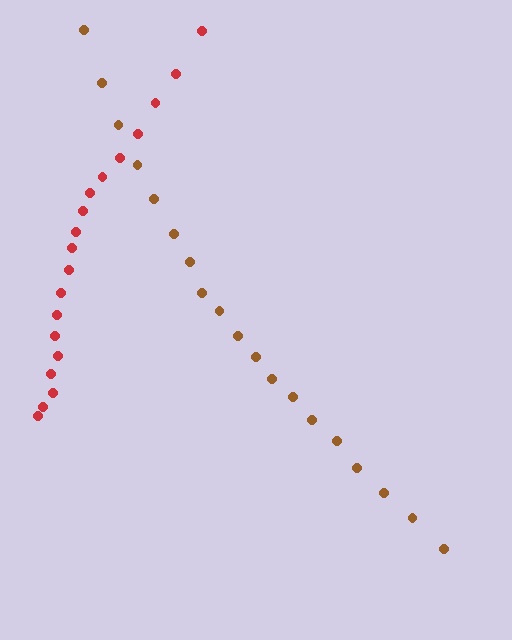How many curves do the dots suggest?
There are 2 distinct paths.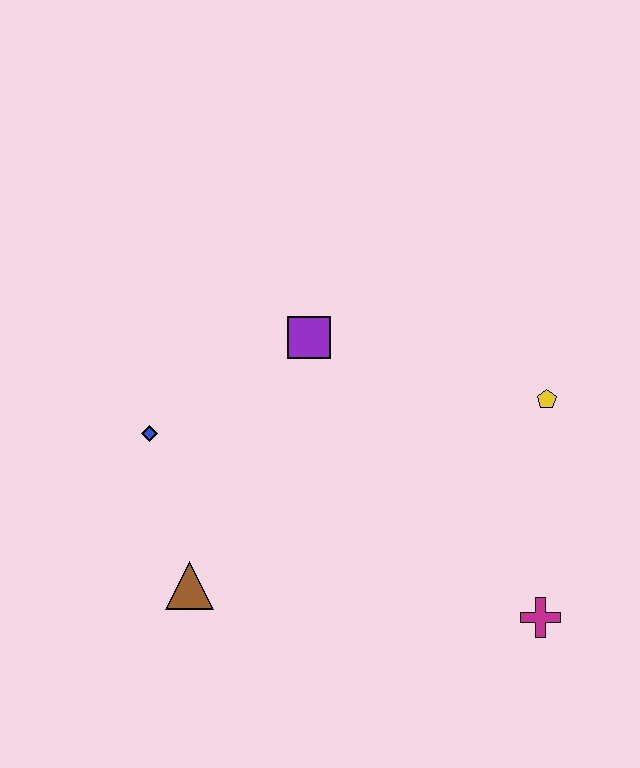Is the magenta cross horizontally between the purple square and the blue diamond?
No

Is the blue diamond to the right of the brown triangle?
No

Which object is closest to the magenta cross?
The yellow pentagon is closest to the magenta cross.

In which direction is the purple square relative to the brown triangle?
The purple square is above the brown triangle.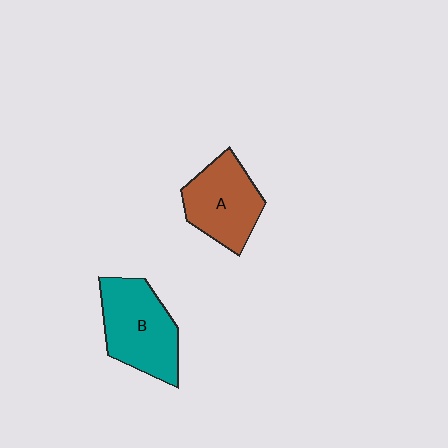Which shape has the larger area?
Shape B (teal).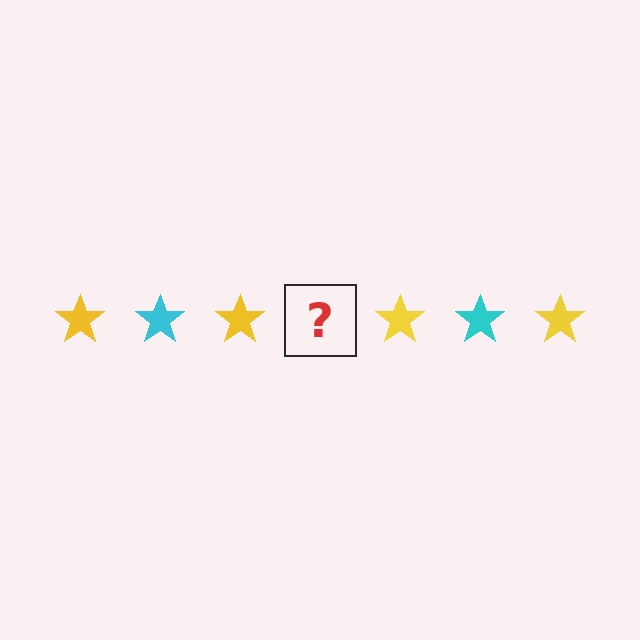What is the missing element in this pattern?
The missing element is a cyan star.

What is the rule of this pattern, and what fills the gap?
The rule is that the pattern cycles through yellow, cyan stars. The gap should be filled with a cyan star.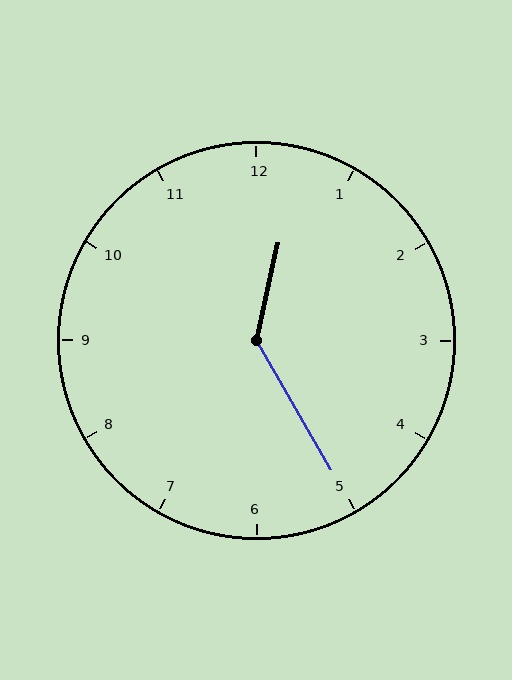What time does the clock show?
12:25.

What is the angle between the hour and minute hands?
Approximately 138 degrees.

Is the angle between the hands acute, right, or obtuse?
It is obtuse.